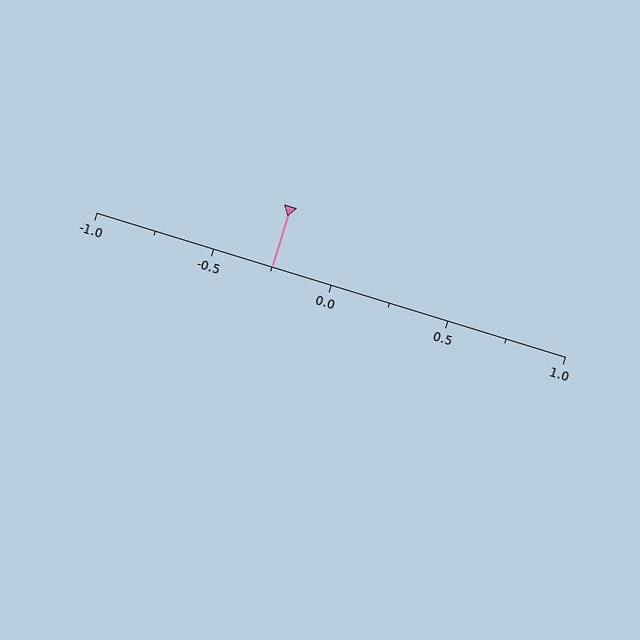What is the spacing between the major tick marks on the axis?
The major ticks are spaced 0.5 apart.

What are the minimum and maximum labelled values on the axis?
The axis runs from -1.0 to 1.0.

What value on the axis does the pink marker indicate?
The marker indicates approximately -0.25.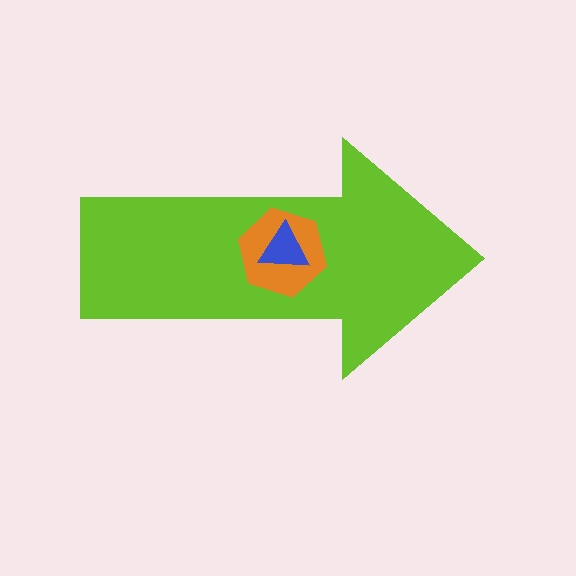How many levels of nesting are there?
3.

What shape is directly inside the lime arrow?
The orange hexagon.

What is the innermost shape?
The blue triangle.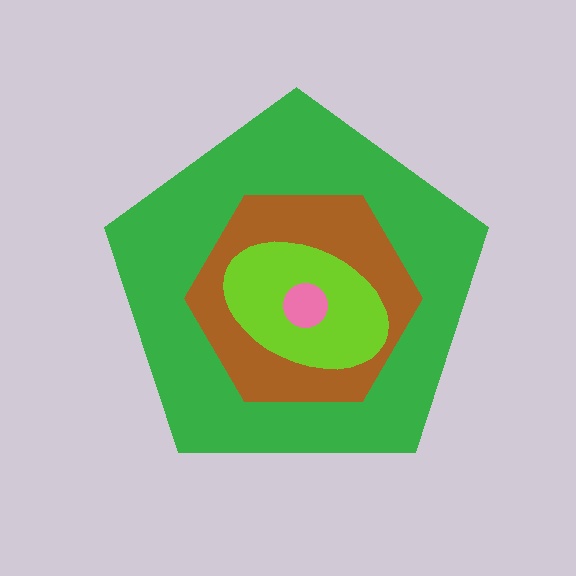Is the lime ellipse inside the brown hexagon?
Yes.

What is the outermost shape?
The green pentagon.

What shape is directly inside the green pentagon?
The brown hexagon.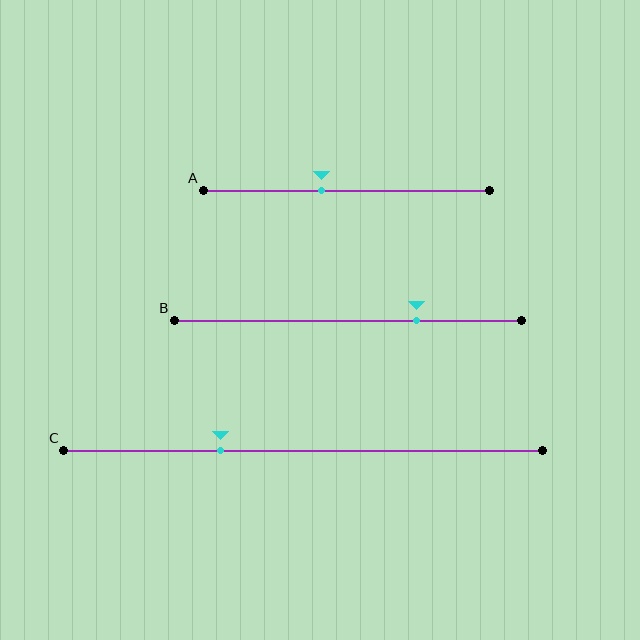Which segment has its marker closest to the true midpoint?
Segment A has its marker closest to the true midpoint.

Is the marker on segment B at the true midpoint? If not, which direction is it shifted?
No, the marker on segment B is shifted to the right by about 20% of the segment length.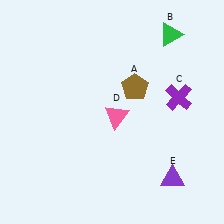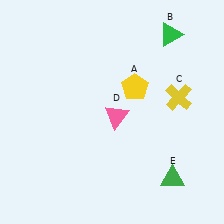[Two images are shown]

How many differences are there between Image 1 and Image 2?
There are 3 differences between the two images.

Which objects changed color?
A changed from brown to yellow. C changed from purple to yellow. E changed from purple to green.